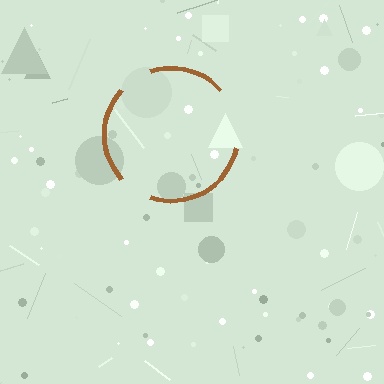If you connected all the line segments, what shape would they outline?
They would outline a circle.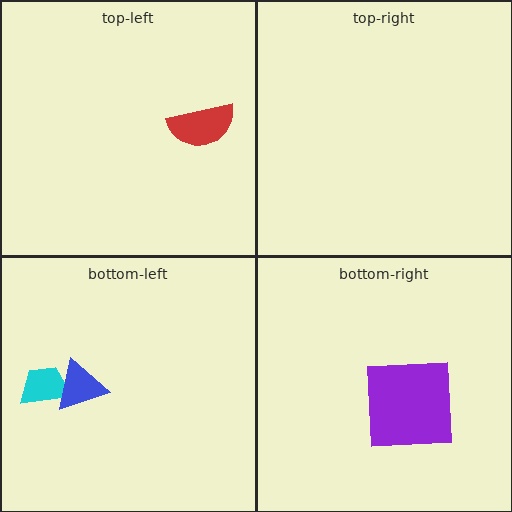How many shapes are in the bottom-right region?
1.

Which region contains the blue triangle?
The bottom-left region.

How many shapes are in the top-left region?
1.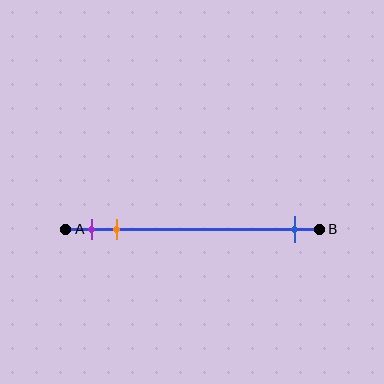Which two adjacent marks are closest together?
The purple and orange marks are the closest adjacent pair.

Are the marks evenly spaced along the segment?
No, the marks are not evenly spaced.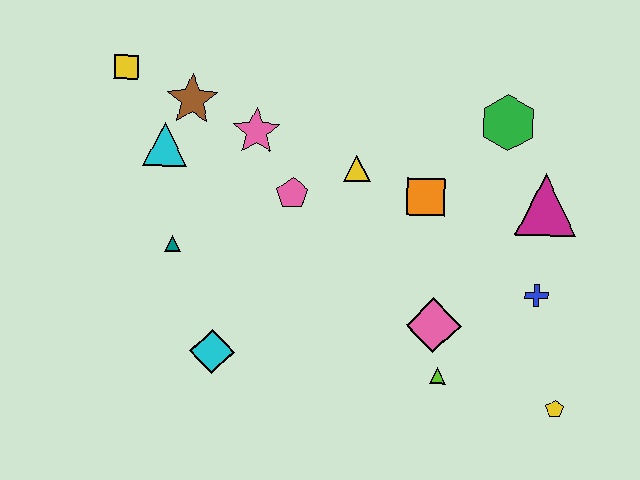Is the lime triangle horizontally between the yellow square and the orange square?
No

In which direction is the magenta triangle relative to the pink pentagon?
The magenta triangle is to the right of the pink pentagon.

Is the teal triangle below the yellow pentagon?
No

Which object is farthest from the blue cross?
The yellow square is farthest from the blue cross.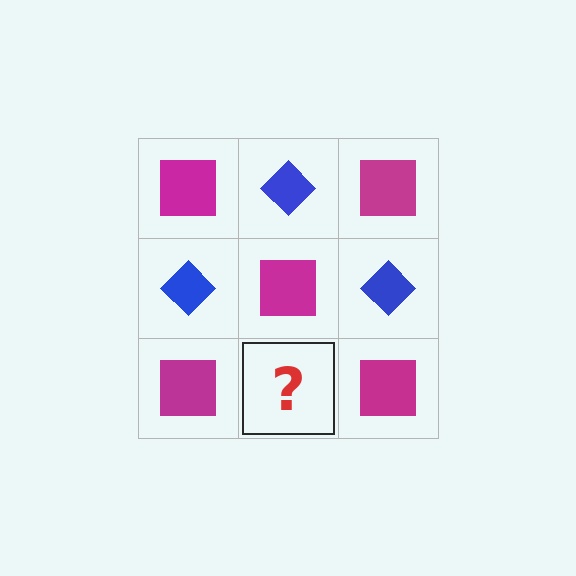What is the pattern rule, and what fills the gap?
The rule is that it alternates magenta square and blue diamond in a checkerboard pattern. The gap should be filled with a blue diamond.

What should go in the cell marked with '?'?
The missing cell should contain a blue diamond.